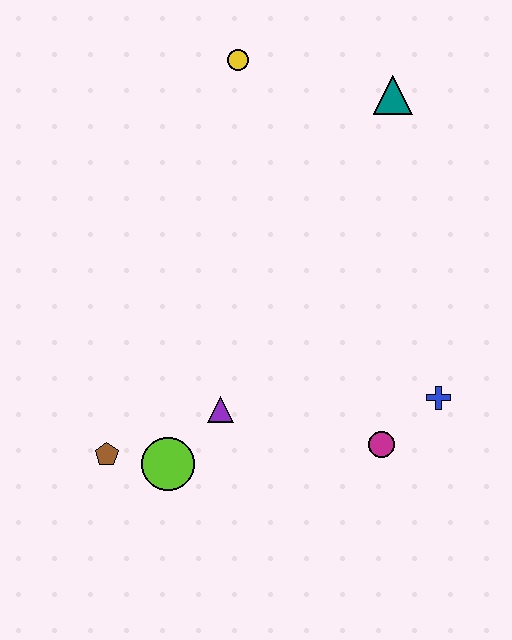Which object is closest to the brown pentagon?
The lime circle is closest to the brown pentagon.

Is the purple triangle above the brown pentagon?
Yes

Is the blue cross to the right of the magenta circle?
Yes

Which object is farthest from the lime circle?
The teal triangle is farthest from the lime circle.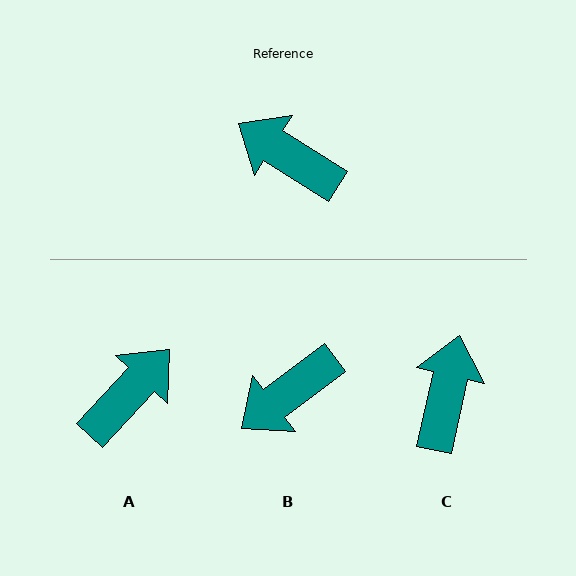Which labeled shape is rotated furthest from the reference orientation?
A, about 100 degrees away.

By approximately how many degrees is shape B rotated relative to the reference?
Approximately 70 degrees counter-clockwise.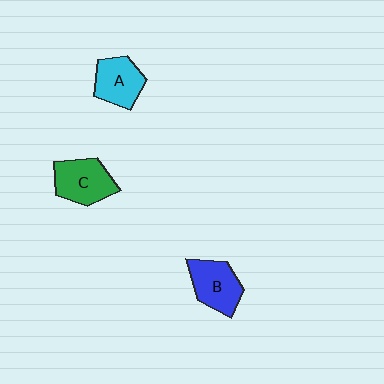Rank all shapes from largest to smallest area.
From largest to smallest: C (green), B (blue), A (cyan).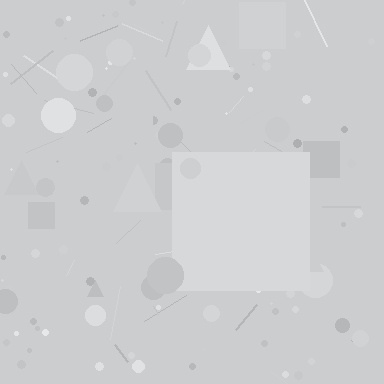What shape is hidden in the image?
A square is hidden in the image.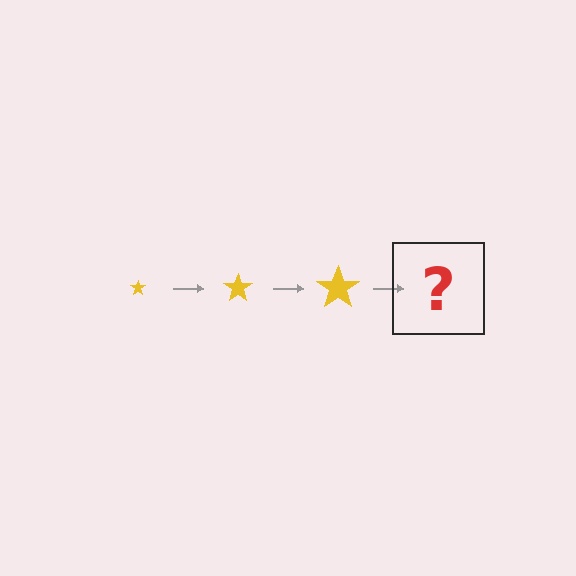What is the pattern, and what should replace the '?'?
The pattern is that the star gets progressively larger each step. The '?' should be a yellow star, larger than the previous one.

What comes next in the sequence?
The next element should be a yellow star, larger than the previous one.